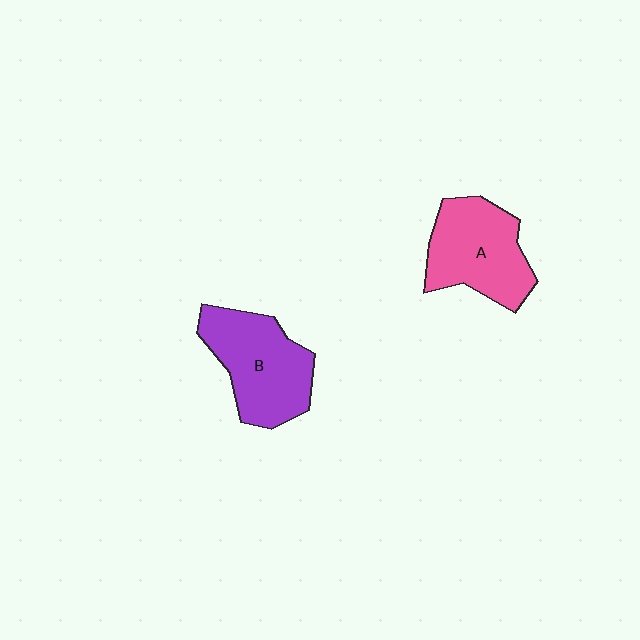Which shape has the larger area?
Shape B (purple).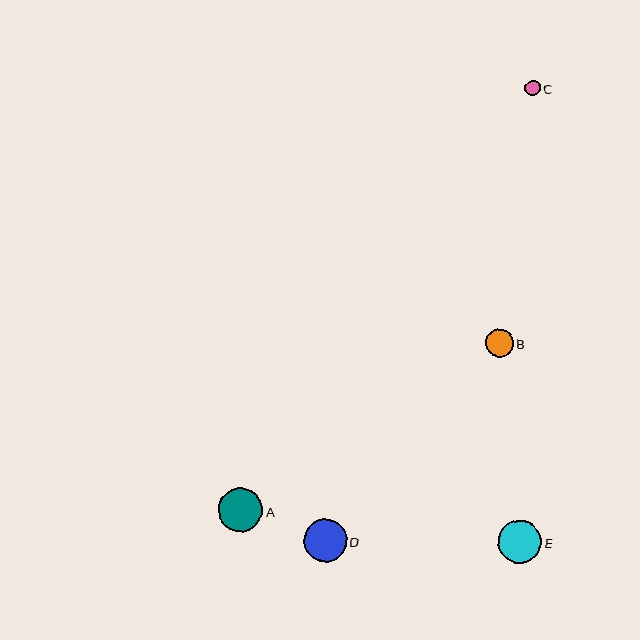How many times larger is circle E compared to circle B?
Circle E is approximately 1.6 times the size of circle B.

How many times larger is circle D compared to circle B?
Circle D is approximately 1.5 times the size of circle B.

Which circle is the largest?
Circle A is the largest with a size of approximately 45 pixels.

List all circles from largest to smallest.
From largest to smallest: A, E, D, B, C.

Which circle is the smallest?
Circle C is the smallest with a size of approximately 15 pixels.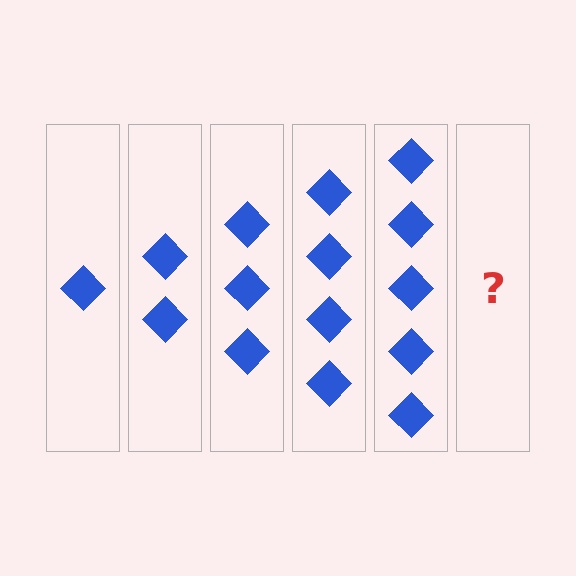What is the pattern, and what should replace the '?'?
The pattern is that each step adds one more diamond. The '?' should be 6 diamonds.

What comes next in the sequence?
The next element should be 6 diamonds.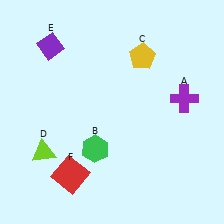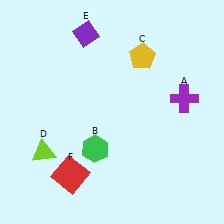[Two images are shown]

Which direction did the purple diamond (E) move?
The purple diamond (E) moved right.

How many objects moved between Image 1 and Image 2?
1 object moved between the two images.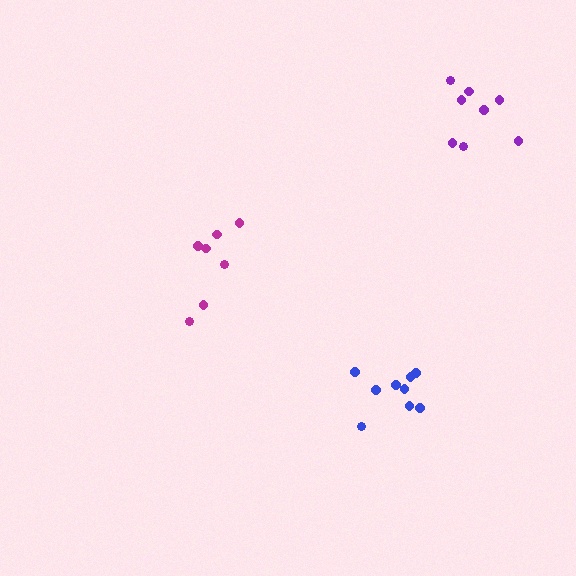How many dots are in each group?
Group 1: 7 dots, Group 2: 9 dots, Group 3: 8 dots (24 total).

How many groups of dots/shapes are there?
There are 3 groups.